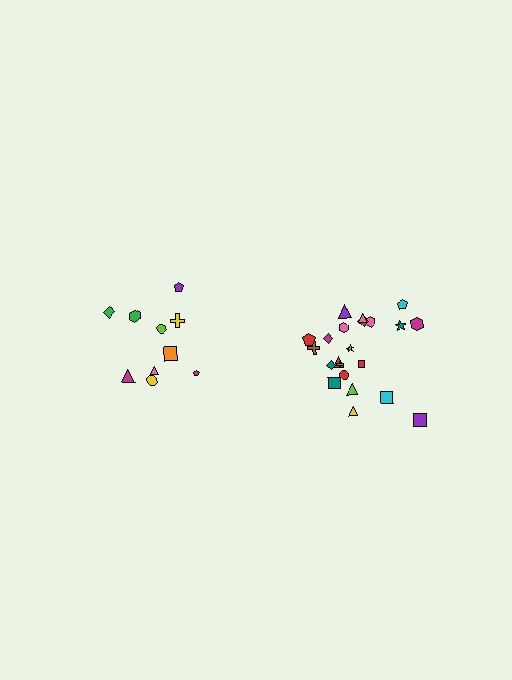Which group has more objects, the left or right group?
The right group.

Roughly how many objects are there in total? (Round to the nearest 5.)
Roughly 30 objects in total.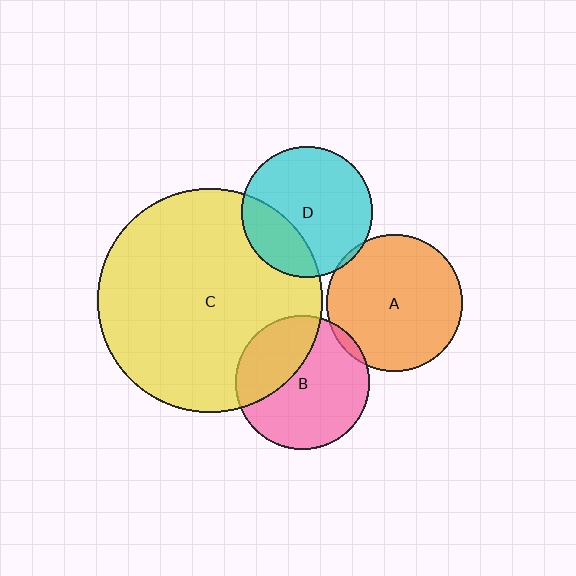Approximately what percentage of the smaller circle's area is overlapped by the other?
Approximately 5%.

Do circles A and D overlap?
Yes.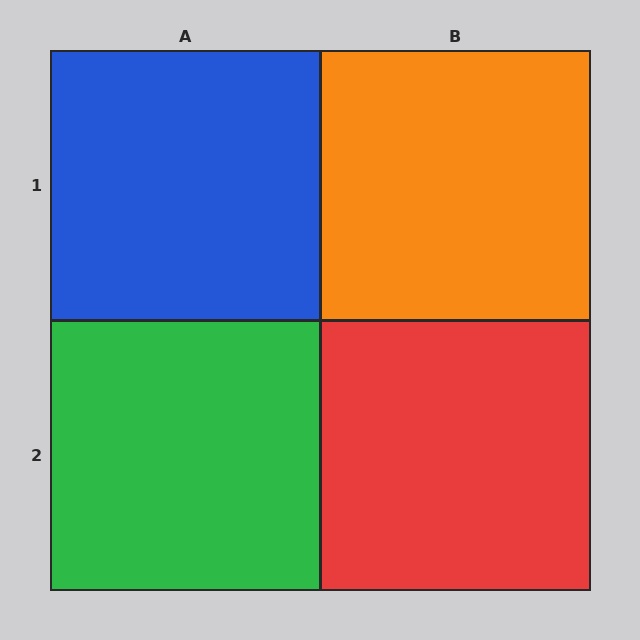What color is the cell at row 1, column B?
Orange.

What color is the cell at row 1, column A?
Blue.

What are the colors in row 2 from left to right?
Green, red.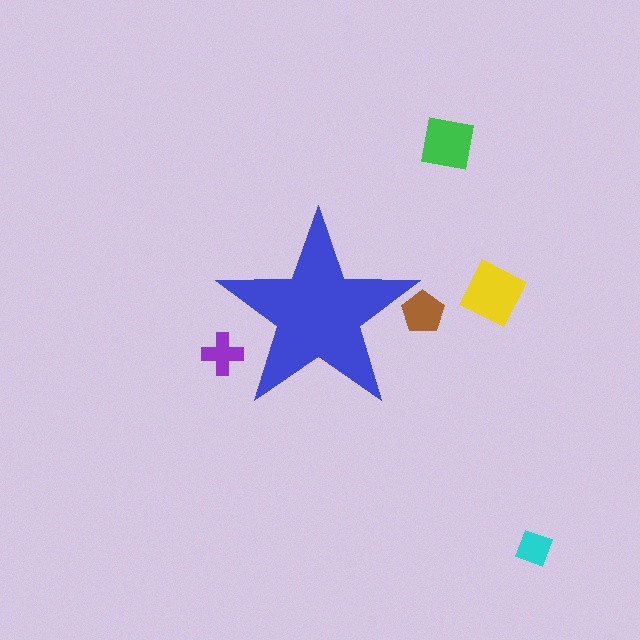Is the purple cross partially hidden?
Yes, the purple cross is partially hidden behind the blue star.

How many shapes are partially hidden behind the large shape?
2 shapes are partially hidden.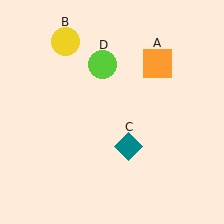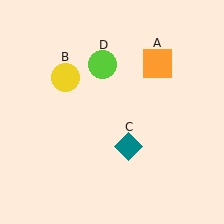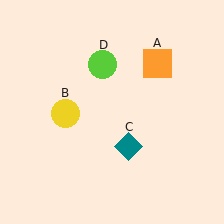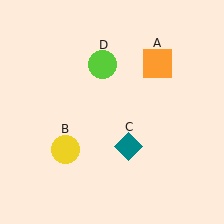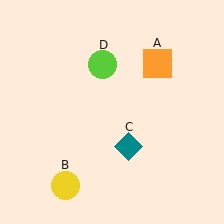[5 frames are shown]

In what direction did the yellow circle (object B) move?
The yellow circle (object B) moved down.